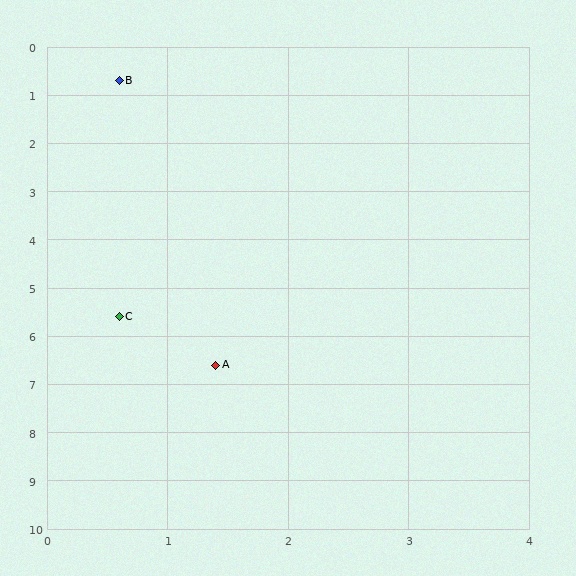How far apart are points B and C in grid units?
Points B and C are about 4.9 grid units apart.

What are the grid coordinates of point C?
Point C is at approximately (0.6, 5.6).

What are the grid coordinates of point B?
Point B is at approximately (0.6, 0.7).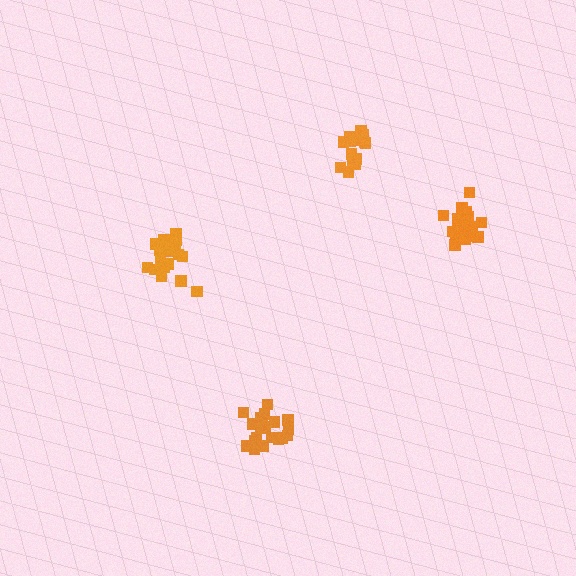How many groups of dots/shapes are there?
There are 4 groups.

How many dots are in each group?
Group 1: 19 dots, Group 2: 14 dots, Group 3: 20 dots, Group 4: 20 dots (73 total).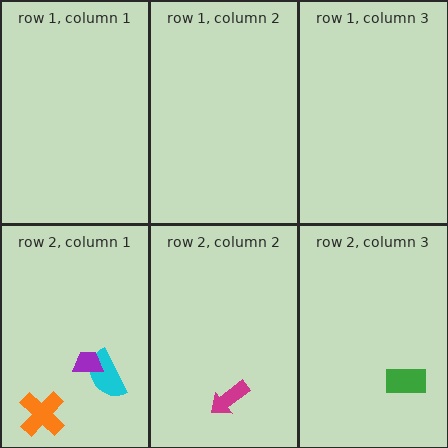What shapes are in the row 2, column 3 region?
The green rectangle.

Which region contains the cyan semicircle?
The row 2, column 1 region.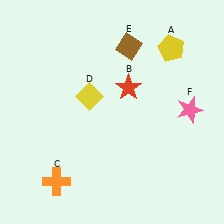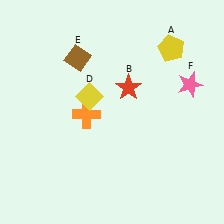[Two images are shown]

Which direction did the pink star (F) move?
The pink star (F) moved up.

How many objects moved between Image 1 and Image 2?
3 objects moved between the two images.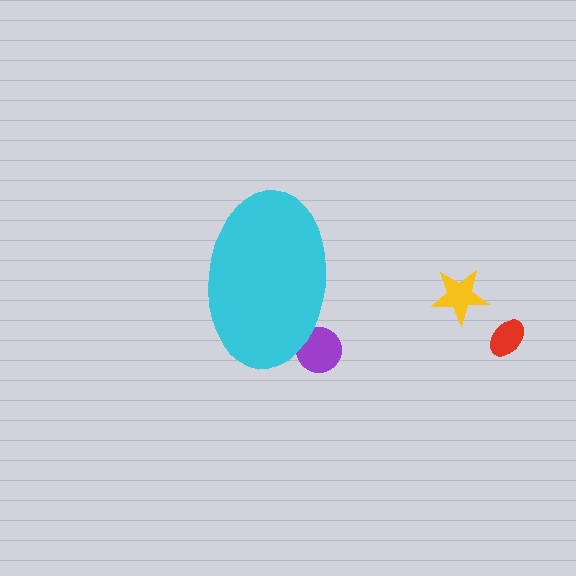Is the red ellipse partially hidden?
No, the red ellipse is fully visible.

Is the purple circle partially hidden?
Yes, the purple circle is partially hidden behind the cyan ellipse.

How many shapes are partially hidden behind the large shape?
1 shape is partially hidden.